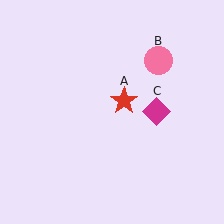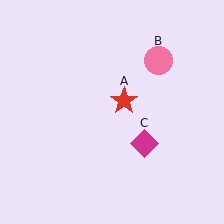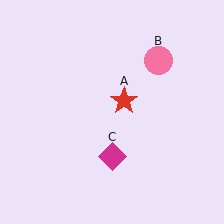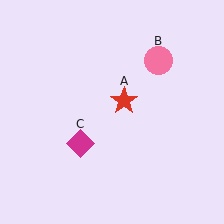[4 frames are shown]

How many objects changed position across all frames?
1 object changed position: magenta diamond (object C).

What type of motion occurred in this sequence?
The magenta diamond (object C) rotated clockwise around the center of the scene.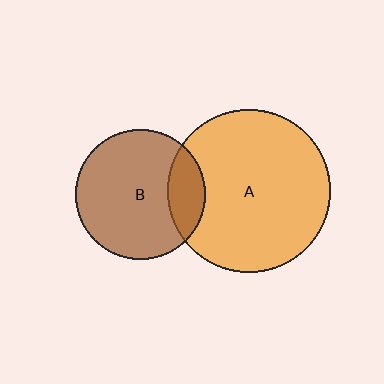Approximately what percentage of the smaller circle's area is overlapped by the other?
Approximately 20%.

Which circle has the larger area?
Circle A (orange).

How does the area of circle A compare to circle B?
Approximately 1.6 times.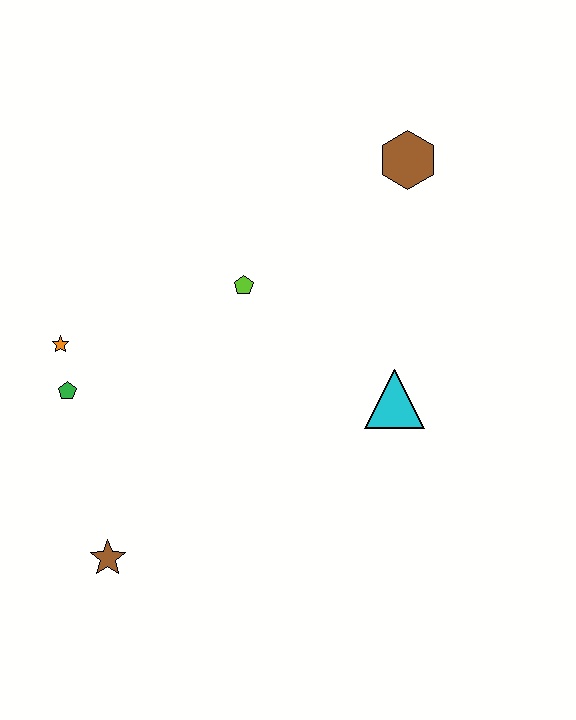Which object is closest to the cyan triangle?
The lime pentagon is closest to the cyan triangle.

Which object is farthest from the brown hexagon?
The brown star is farthest from the brown hexagon.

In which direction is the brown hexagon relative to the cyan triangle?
The brown hexagon is above the cyan triangle.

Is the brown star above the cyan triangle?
No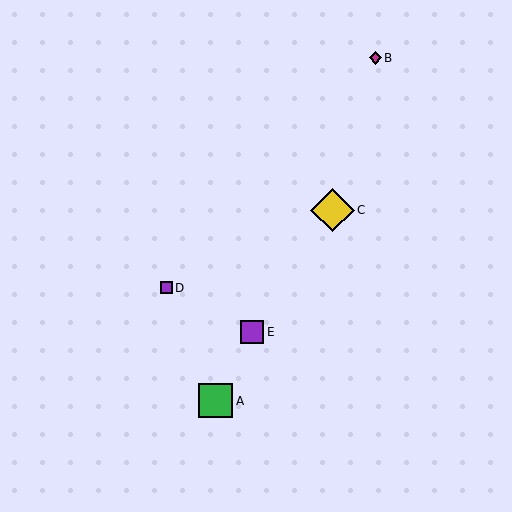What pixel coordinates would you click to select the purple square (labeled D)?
Click at (166, 288) to select the purple square D.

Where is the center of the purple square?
The center of the purple square is at (166, 288).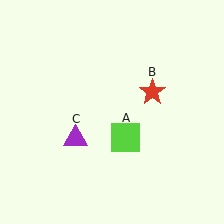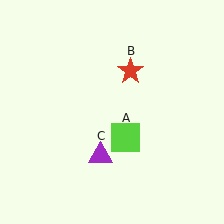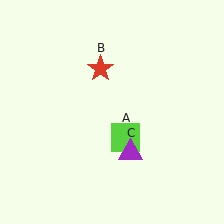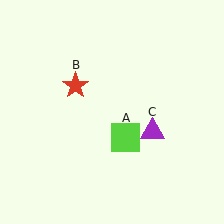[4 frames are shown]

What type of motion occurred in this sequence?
The red star (object B), purple triangle (object C) rotated counterclockwise around the center of the scene.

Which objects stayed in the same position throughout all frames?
Lime square (object A) remained stationary.